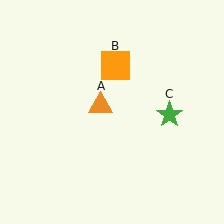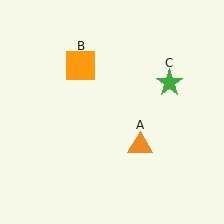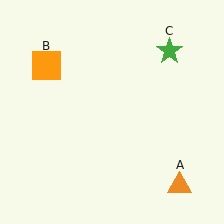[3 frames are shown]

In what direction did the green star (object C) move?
The green star (object C) moved up.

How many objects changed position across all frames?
3 objects changed position: orange triangle (object A), orange square (object B), green star (object C).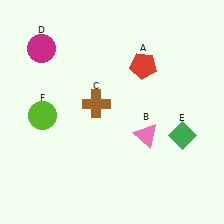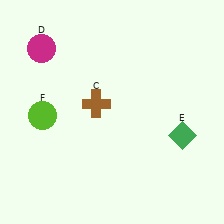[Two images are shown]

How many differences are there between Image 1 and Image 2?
There are 2 differences between the two images.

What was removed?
The red pentagon (A), the pink triangle (B) were removed in Image 2.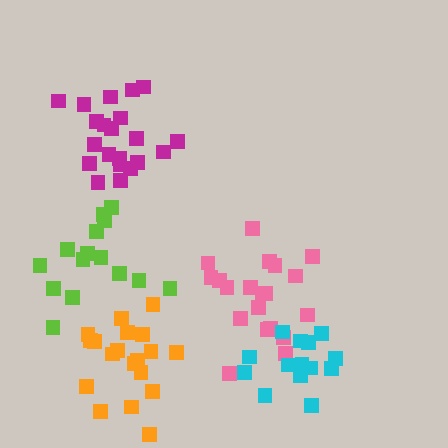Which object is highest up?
The magenta cluster is topmost.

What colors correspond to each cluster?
The clusters are colored: lime, magenta, orange, pink, cyan.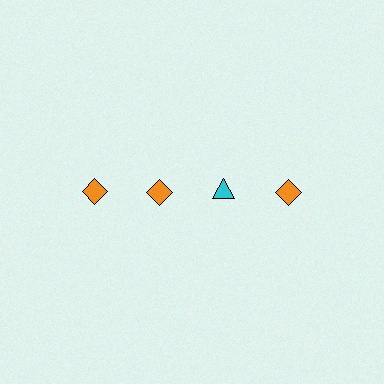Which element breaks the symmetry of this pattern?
The cyan triangle in the top row, center column breaks the symmetry. All other shapes are orange diamonds.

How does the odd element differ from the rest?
It differs in both color (cyan instead of orange) and shape (triangle instead of diamond).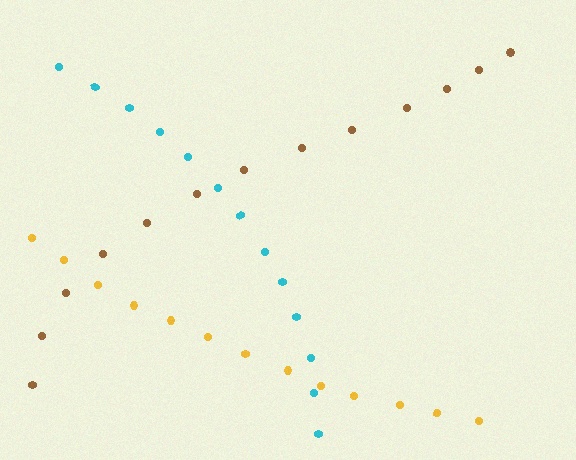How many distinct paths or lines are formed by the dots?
There are 3 distinct paths.